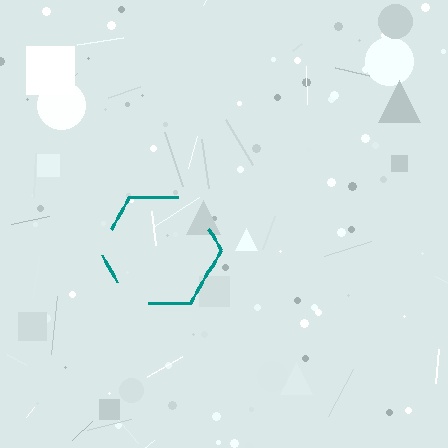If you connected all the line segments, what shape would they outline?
They would outline a hexagon.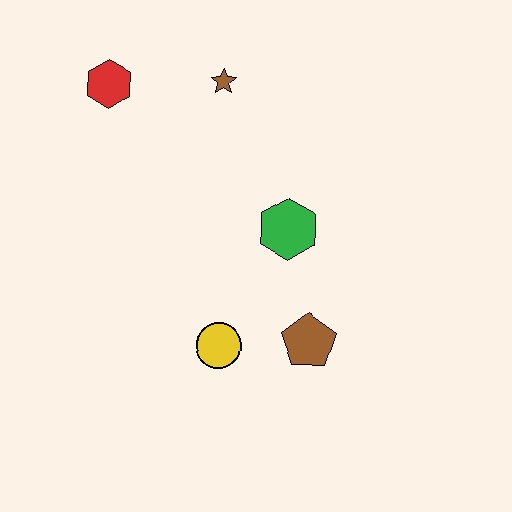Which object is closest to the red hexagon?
The brown star is closest to the red hexagon.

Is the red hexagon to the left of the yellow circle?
Yes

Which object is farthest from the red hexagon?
The brown pentagon is farthest from the red hexagon.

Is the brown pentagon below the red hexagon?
Yes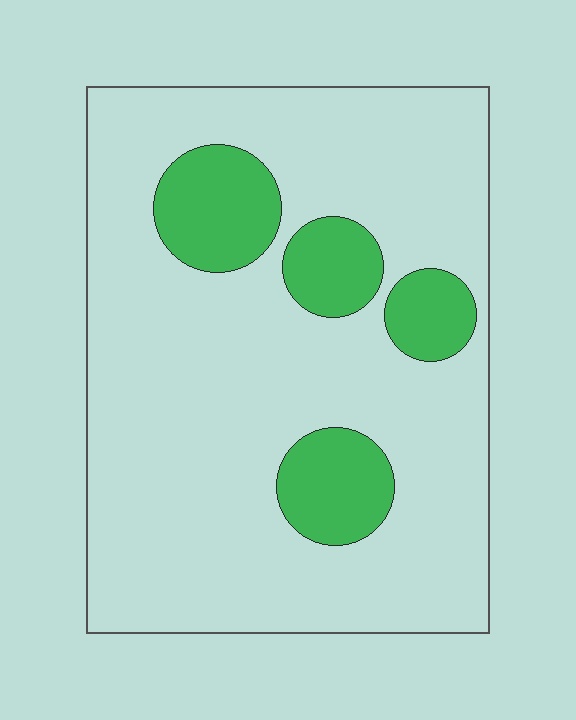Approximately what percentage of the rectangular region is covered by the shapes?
Approximately 20%.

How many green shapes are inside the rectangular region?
4.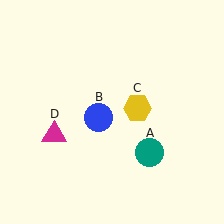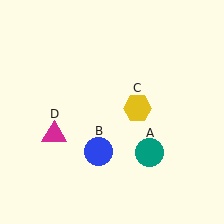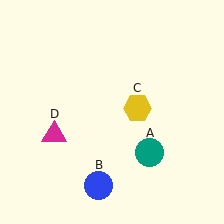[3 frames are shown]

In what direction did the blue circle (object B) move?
The blue circle (object B) moved down.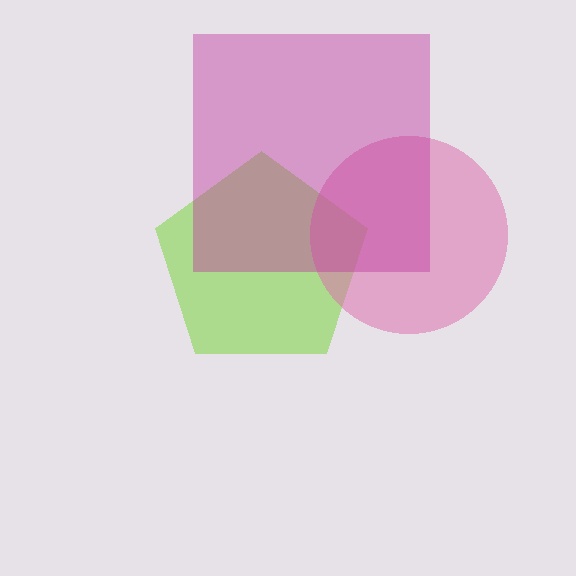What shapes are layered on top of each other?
The layered shapes are: a lime pentagon, a pink circle, a magenta square.